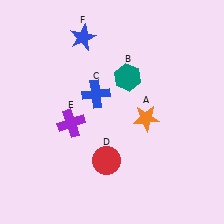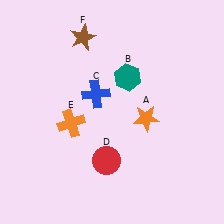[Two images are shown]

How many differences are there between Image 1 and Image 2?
There are 2 differences between the two images.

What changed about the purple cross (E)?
In Image 1, E is purple. In Image 2, it changed to orange.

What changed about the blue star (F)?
In Image 1, F is blue. In Image 2, it changed to brown.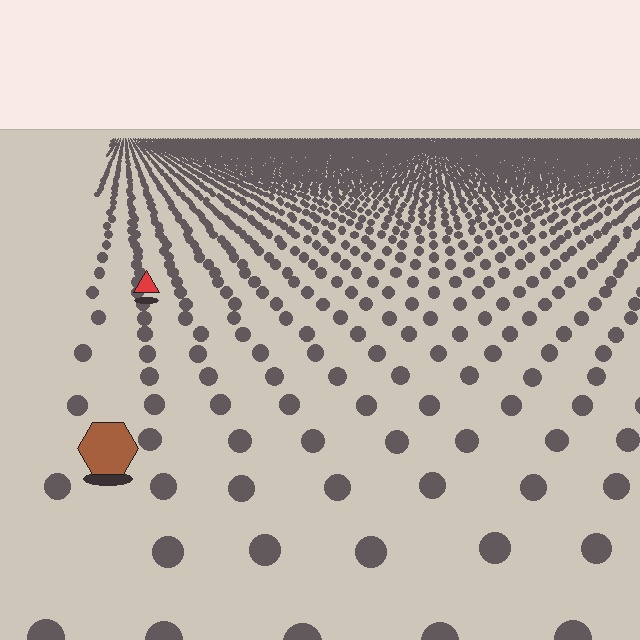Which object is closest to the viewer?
The brown hexagon is closest. The texture marks near it are larger and more spread out.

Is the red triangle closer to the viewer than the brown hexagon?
No. The brown hexagon is closer — you can tell from the texture gradient: the ground texture is coarser near it.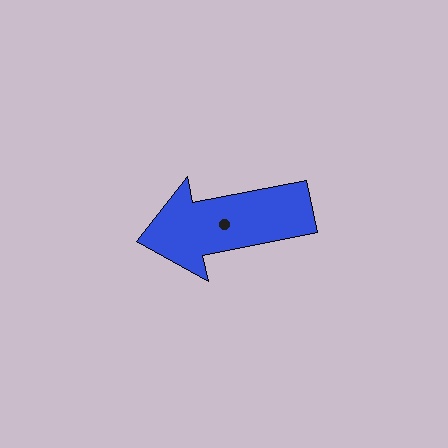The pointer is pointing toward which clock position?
Roughly 9 o'clock.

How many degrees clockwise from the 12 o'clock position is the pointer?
Approximately 259 degrees.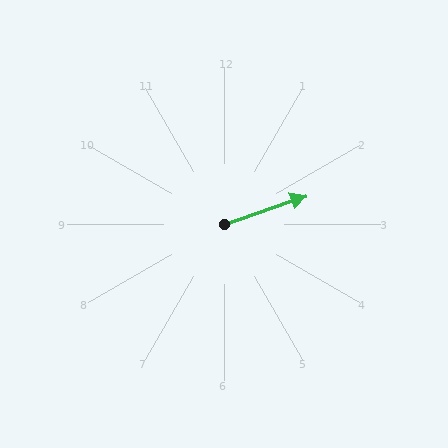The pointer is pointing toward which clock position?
Roughly 2 o'clock.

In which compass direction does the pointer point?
East.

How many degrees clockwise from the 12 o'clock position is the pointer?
Approximately 71 degrees.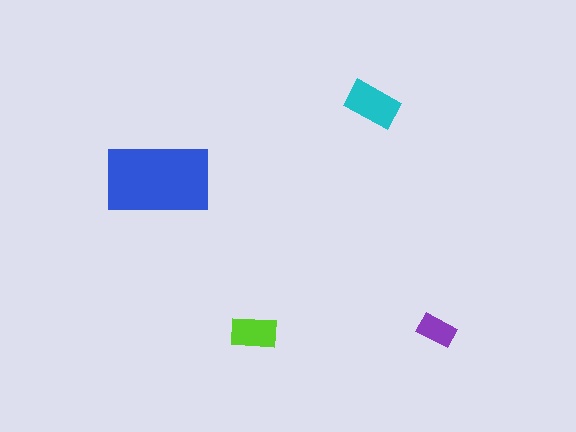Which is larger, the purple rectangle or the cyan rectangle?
The cyan one.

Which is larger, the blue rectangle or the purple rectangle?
The blue one.